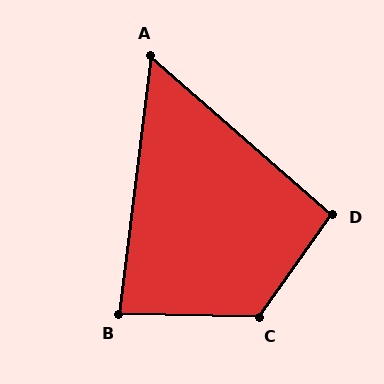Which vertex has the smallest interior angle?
A, at approximately 56 degrees.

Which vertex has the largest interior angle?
C, at approximately 124 degrees.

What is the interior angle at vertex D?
Approximately 96 degrees (obtuse).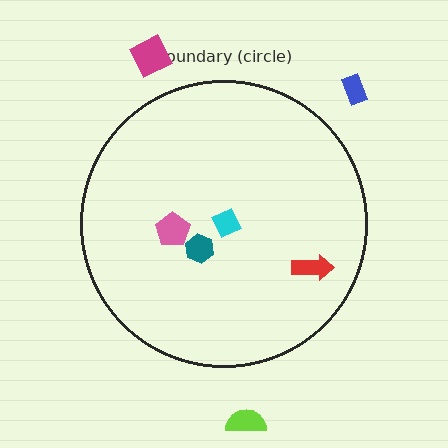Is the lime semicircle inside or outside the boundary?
Outside.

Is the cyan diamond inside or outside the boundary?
Inside.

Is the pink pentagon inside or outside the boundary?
Inside.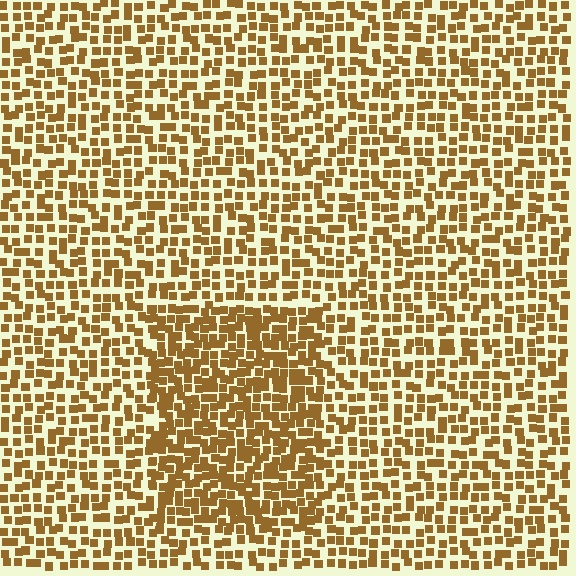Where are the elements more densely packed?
The elements are more densely packed inside the rectangle boundary.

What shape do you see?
I see a rectangle.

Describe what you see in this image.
The image contains small brown elements arranged at two different densities. A rectangle-shaped region is visible where the elements are more densely packed than the surrounding area.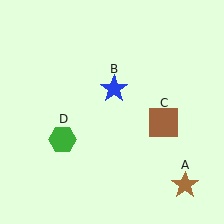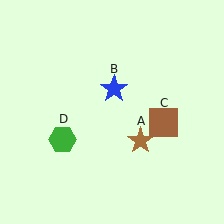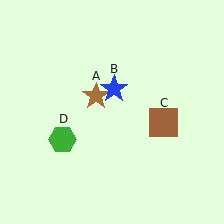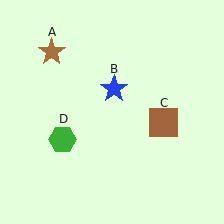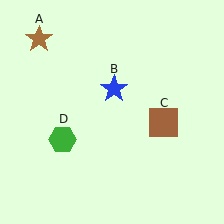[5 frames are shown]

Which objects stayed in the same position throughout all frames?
Blue star (object B) and brown square (object C) and green hexagon (object D) remained stationary.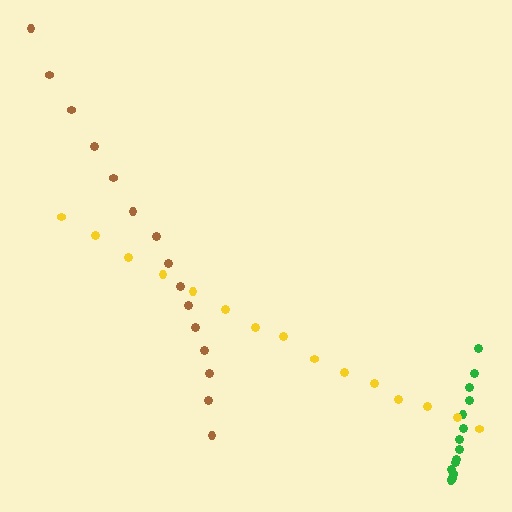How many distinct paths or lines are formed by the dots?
There are 3 distinct paths.